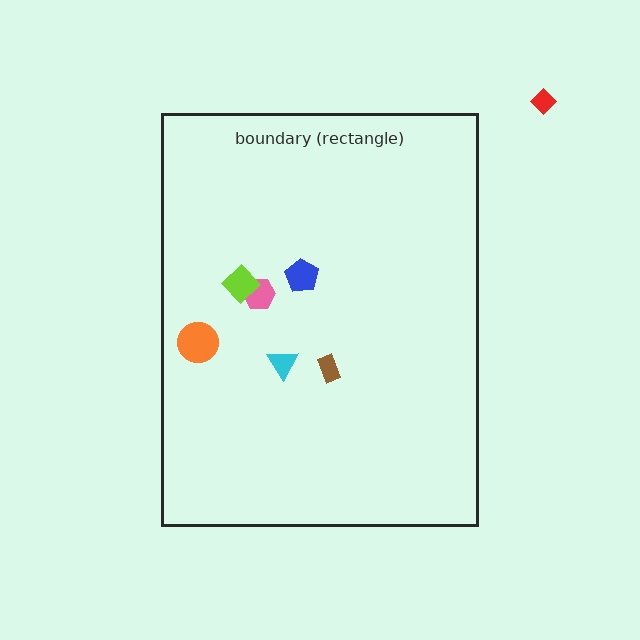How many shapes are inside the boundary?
6 inside, 1 outside.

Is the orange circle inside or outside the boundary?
Inside.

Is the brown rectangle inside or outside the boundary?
Inside.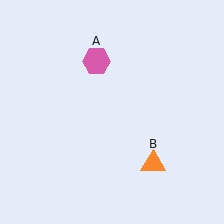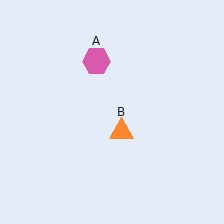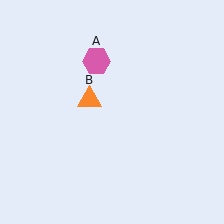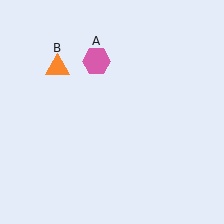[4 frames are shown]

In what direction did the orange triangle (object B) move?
The orange triangle (object B) moved up and to the left.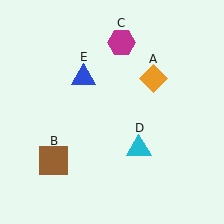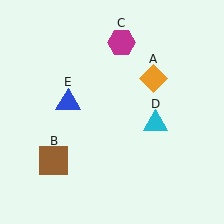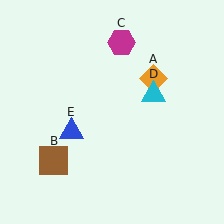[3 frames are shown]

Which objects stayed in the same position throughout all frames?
Orange diamond (object A) and brown square (object B) and magenta hexagon (object C) remained stationary.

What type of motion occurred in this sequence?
The cyan triangle (object D), blue triangle (object E) rotated counterclockwise around the center of the scene.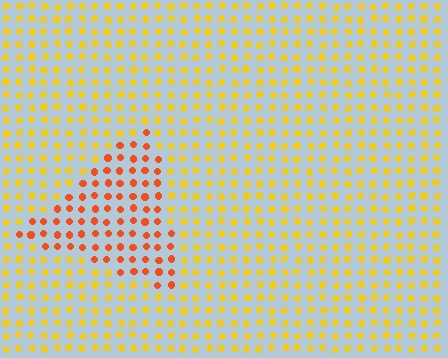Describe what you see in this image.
The image is filled with small yellow elements in a uniform arrangement. A triangle-shaped region is visible where the elements are tinted to a slightly different hue, forming a subtle color boundary.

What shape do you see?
I see a triangle.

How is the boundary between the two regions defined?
The boundary is defined purely by a slight shift in hue (about 36 degrees). Spacing, size, and orientation are identical on both sides.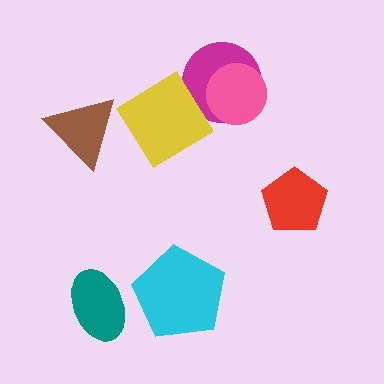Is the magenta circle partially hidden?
Yes, it is partially covered by another shape.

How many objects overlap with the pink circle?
1 object overlaps with the pink circle.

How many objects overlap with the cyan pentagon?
0 objects overlap with the cyan pentagon.